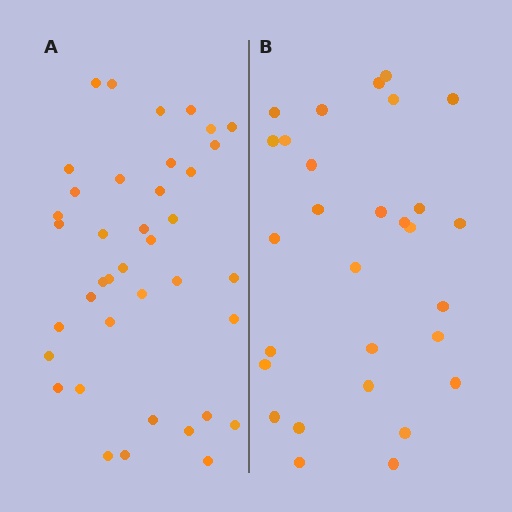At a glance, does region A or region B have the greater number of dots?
Region A (the left region) has more dots.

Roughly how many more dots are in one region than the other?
Region A has roughly 10 or so more dots than region B.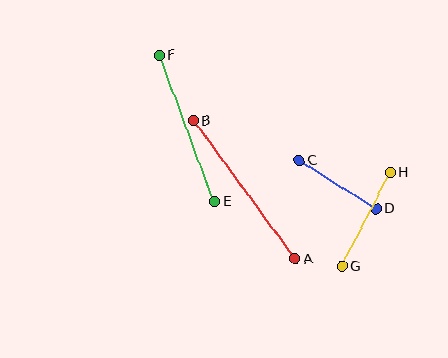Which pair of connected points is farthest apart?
Points A and B are farthest apart.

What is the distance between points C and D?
The distance is approximately 91 pixels.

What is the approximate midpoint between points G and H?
The midpoint is at approximately (366, 219) pixels.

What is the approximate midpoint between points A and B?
The midpoint is at approximately (244, 190) pixels.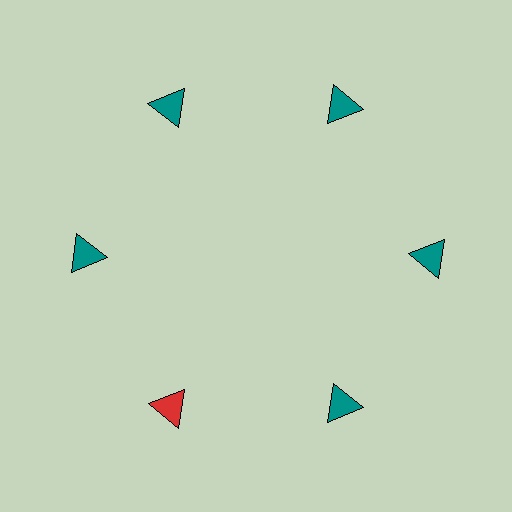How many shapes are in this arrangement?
There are 6 shapes arranged in a ring pattern.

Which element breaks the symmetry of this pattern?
The red triangle at roughly the 7 o'clock position breaks the symmetry. All other shapes are teal triangles.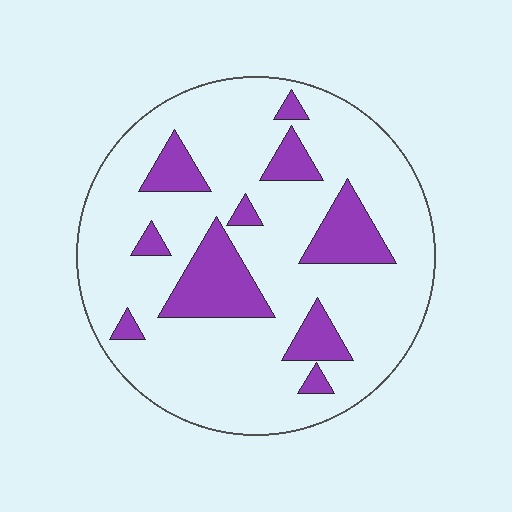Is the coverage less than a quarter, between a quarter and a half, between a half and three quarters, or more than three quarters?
Less than a quarter.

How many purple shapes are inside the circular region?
10.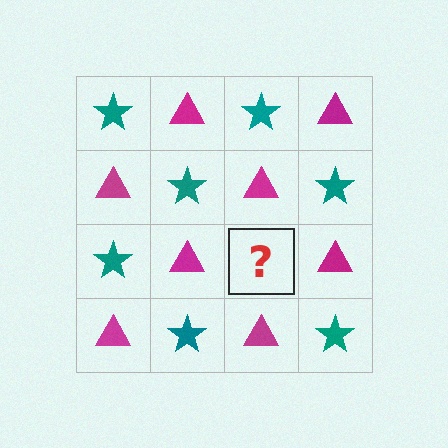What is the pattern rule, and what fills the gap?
The rule is that it alternates teal star and magenta triangle in a checkerboard pattern. The gap should be filled with a teal star.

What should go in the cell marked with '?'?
The missing cell should contain a teal star.